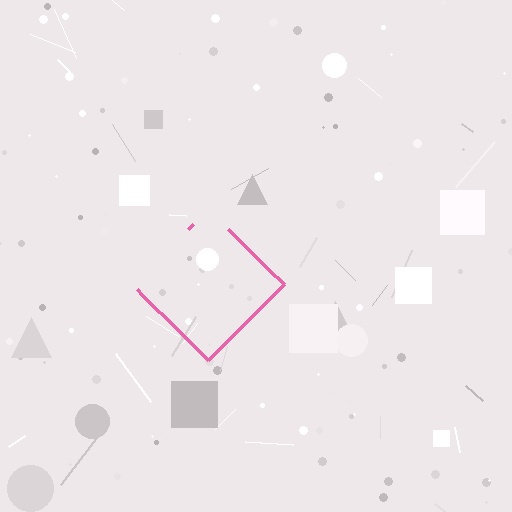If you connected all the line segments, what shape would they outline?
They would outline a diamond.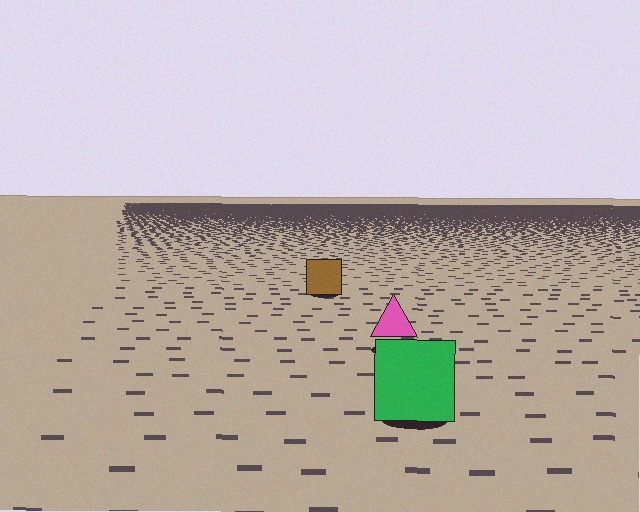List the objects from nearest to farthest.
From nearest to farthest: the green square, the pink triangle, the brown square.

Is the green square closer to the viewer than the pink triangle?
Yes. The green square is closer — you can tell from the texture gradient: the ground texture is coarser near it.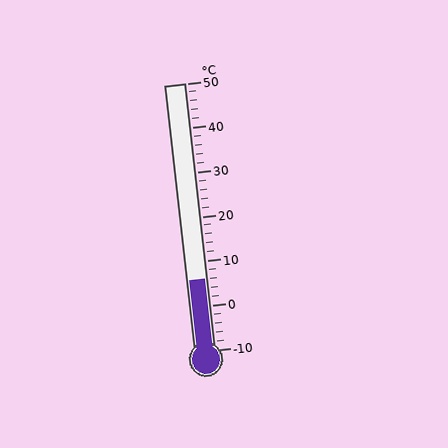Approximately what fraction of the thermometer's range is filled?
The thermometer is filled to approximately 25% of its range.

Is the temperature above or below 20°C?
The temperature is below 20°C.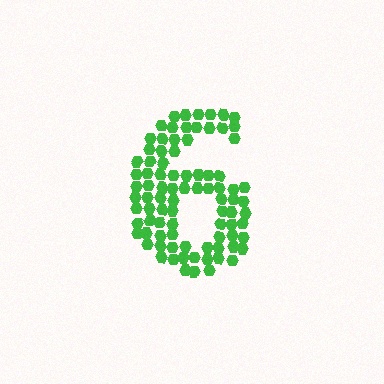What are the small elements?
The small elements are hexagons.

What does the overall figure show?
The overall figure shows the digit 6.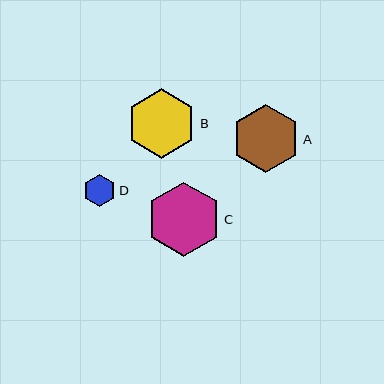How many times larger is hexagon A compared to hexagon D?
Hexagon A is approximately 2.1 times the size of hexagon D.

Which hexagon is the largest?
Hexagon C is the largest with a size of approximately 74 pixels.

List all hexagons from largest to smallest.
From largest to smallest: C, B, A, D.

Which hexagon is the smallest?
Hexagon D is the smallest with a size of approximately 32 pixels.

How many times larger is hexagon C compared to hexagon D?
Hexagon C is approximately 2.3 times the size of hexagon D.